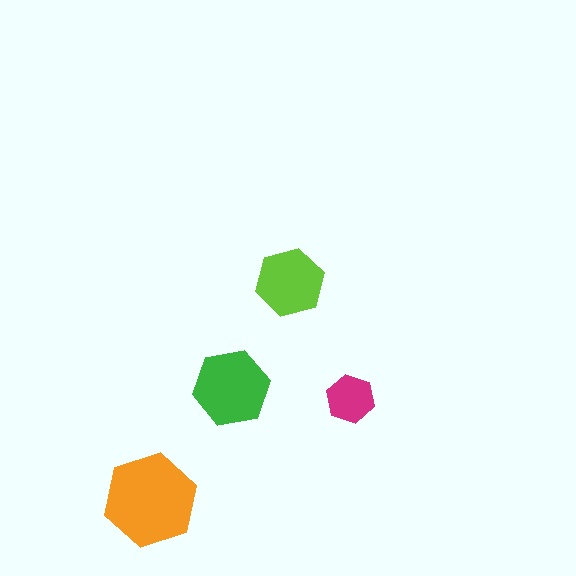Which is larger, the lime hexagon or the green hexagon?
The green one.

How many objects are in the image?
There are 4 objects in the image.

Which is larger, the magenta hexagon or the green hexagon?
The green one.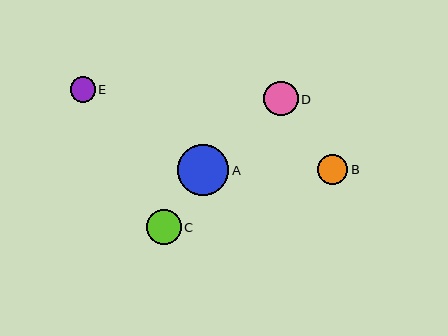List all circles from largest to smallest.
From largest to smallest: A, C, D, B, E.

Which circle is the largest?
Circle A is the largest with a size of approximately 51 pixels.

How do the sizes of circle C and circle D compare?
Circle C and circle D are approximately the same size.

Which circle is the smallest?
Circle E is the smallest with a size of approximately 25 pixels.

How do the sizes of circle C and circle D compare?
Circle C and circle D are approximately the same size.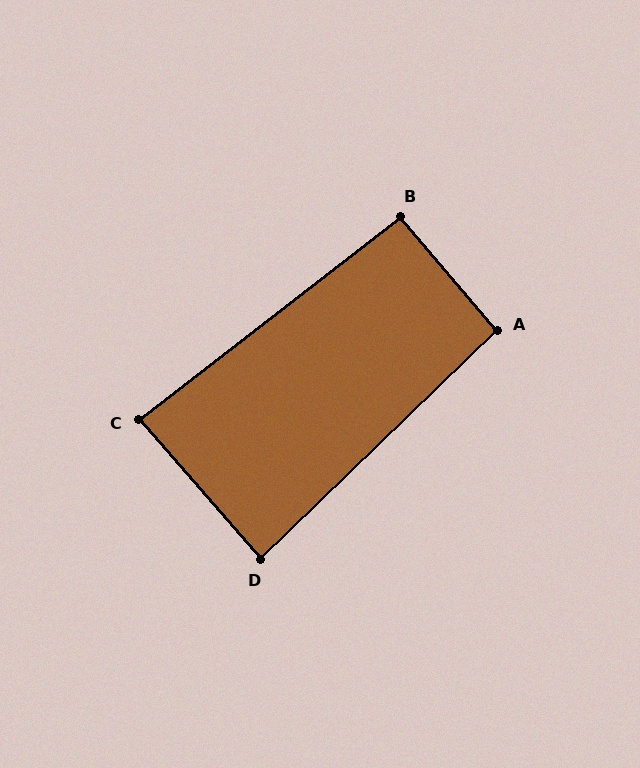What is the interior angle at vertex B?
Approximately 93 degrees (approximately right).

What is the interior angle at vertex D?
Approximately 87 degrees (approximately right).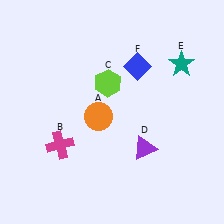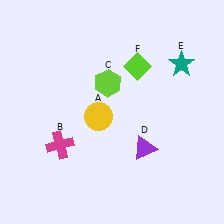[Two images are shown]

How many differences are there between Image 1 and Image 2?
There are 2 differences between the two images.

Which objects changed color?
A changed from orange to yellow. F changed from blue to lime.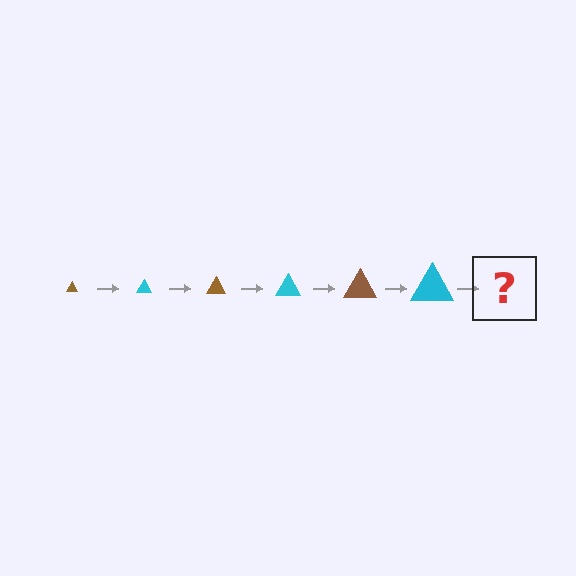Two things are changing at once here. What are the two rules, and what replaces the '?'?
The two rules are that the triangle grows larger each step and the color cycles through brown and cyan. The '?' should be a brown triangle, larger than the previous one.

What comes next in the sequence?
The next element should be a brown triangle, larger than the previous one.